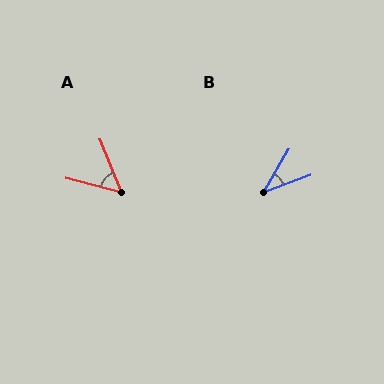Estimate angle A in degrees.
Approximately 54 degrees.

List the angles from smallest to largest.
B (39°), A (54°).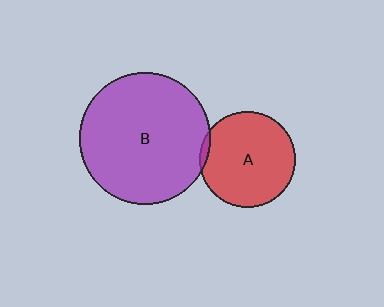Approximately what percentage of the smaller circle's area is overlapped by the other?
Approximately 5%.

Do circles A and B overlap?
Yes.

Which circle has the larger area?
Circle B (purple).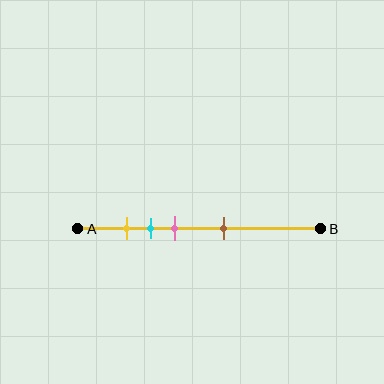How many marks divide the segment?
There are 4 marks dividing the segment.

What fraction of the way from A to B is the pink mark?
The pink mark is approximately 40% (0.4) of the way from A to B.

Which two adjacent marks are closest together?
The yellow and cyan marks are the closest adjacent pair.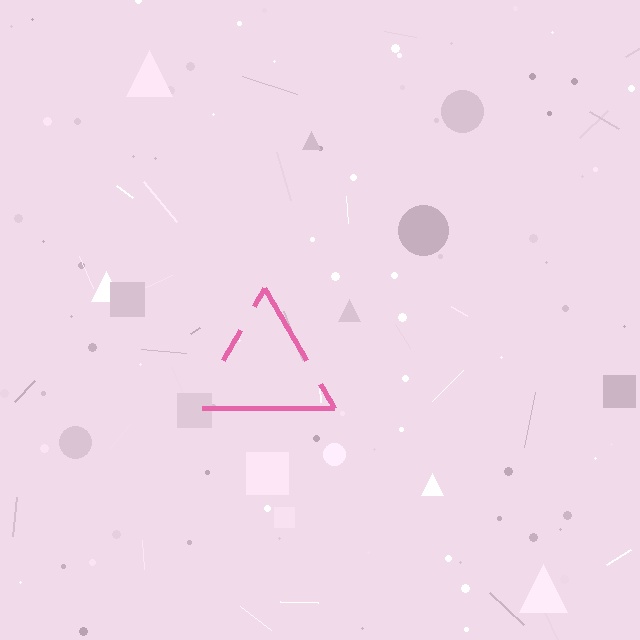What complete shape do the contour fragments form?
The contour fragments form a triangle.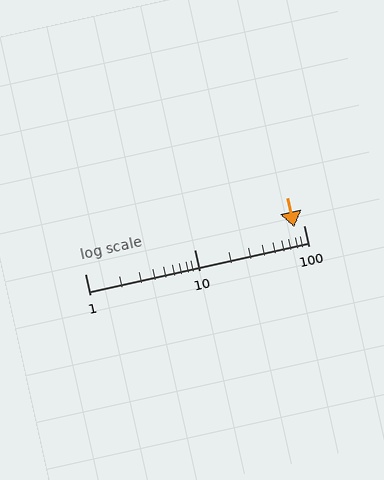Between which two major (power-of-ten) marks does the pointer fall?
The pointer is between 10 and 100.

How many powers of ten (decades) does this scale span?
The scale spans 2 decades, from 1 to 100.